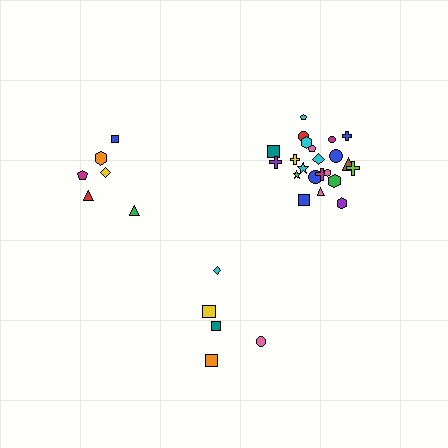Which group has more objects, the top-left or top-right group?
The top-right group.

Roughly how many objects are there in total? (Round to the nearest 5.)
Roughly 35 objects in total.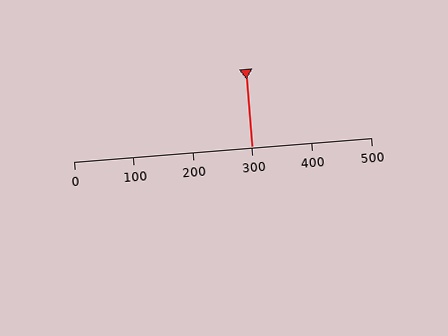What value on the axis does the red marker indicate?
The marker indicates approximately 300.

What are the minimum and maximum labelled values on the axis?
The axis runs from 0 to 500.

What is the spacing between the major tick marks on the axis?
The major ticks are spaced 100 apart.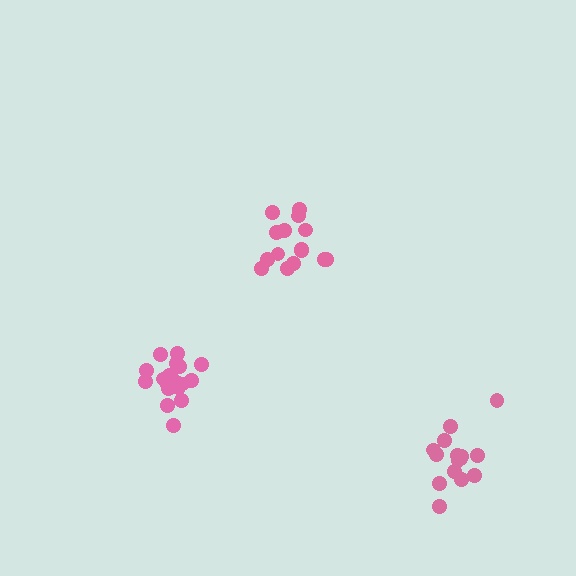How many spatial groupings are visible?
There are 3 spatial groupings.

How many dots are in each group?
Group 1: 15 dots, Group 2: 15 dots, Group 3: 19 dots (49 total).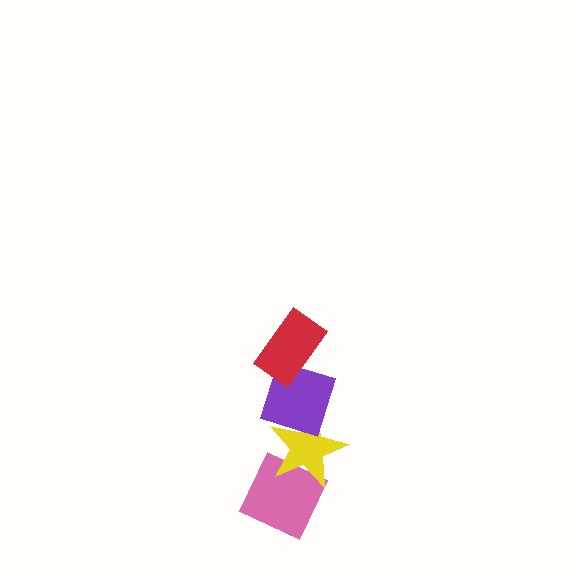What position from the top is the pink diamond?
The pink diamond is 4th from the top.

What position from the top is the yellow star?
The yellow star is 3rd from the top.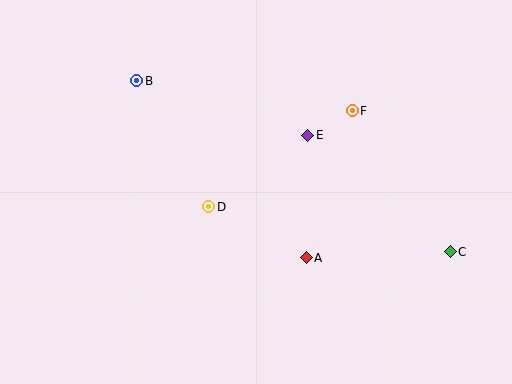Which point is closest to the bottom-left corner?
Point D is closest to the bottom-left corner.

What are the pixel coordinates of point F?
Point F is at (352, 111).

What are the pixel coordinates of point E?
Point E is at (308, 135).